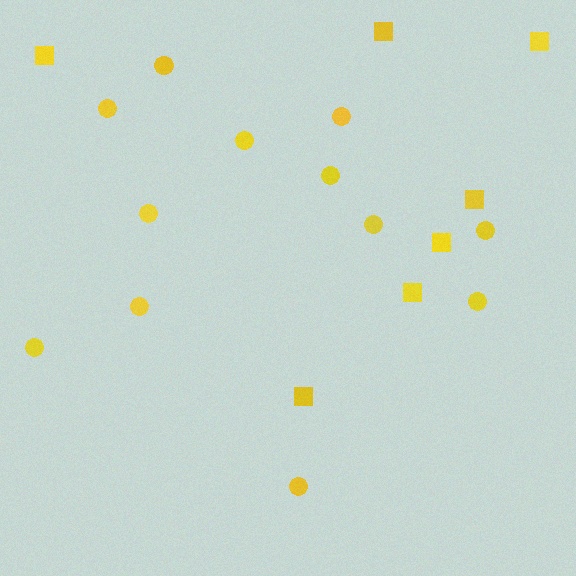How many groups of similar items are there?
There are 2 groups: one group of squares (7) and one group of circles (12).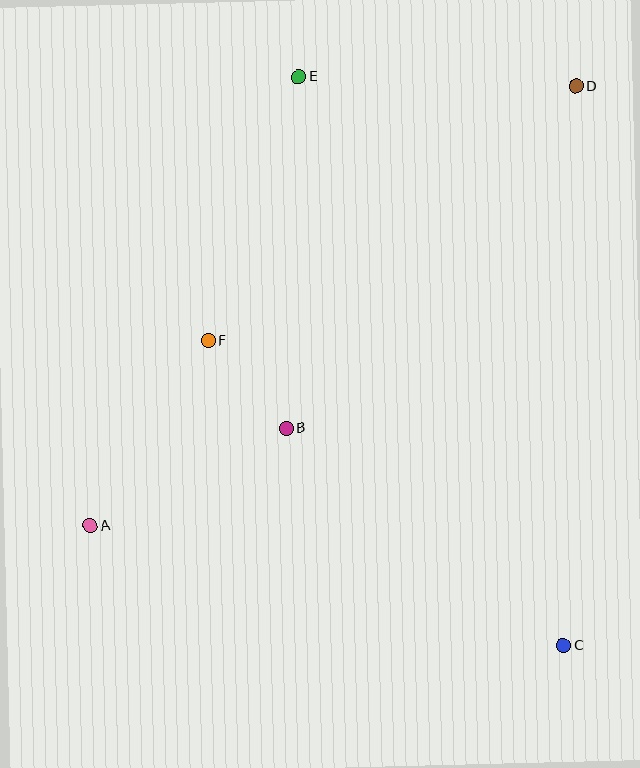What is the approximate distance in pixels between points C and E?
The distance between C and E is approximately 627 pixels.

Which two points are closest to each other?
Points B and F are closest to each other.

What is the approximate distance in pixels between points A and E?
The distance between A and E is approximately 495 pixels.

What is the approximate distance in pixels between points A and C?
The distance between A and C is approximately 488 pixels.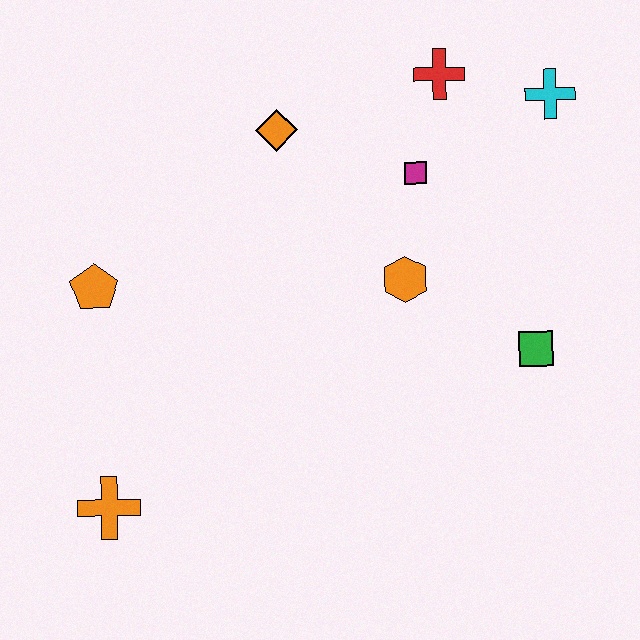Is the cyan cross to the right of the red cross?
Yes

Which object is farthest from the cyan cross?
The orange cross is farthest from the cyan cross.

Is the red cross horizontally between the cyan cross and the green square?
No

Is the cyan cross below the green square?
No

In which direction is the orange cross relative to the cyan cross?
The orange cross is to the left of the cyan cross.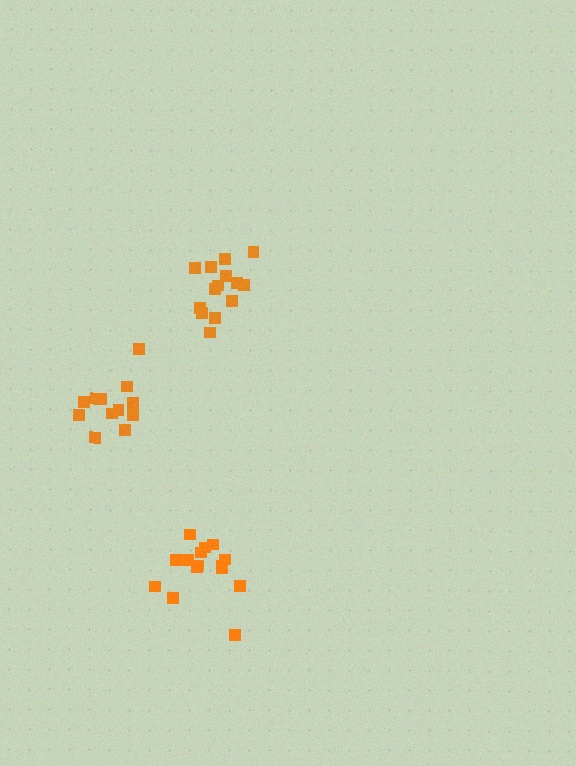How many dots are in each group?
Group 1: 14 dots, Group 2: 12 dots, Group 3: 15 dots (41 total).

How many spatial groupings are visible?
There are 3 spatial groupings.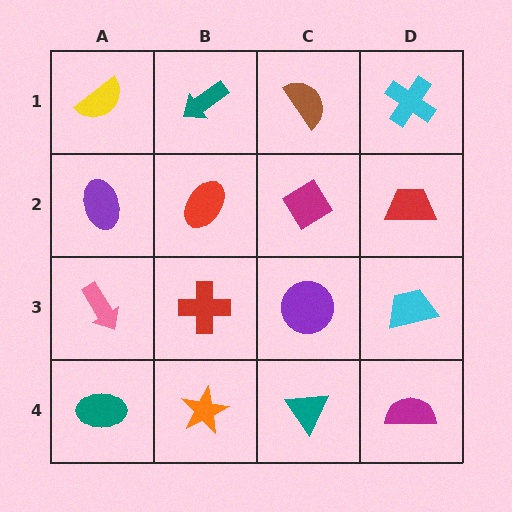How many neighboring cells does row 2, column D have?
3.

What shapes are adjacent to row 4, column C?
A purple circle (row 3, column C), an orange star (row 4, column B), a magenta semicircle (row 4, column D).